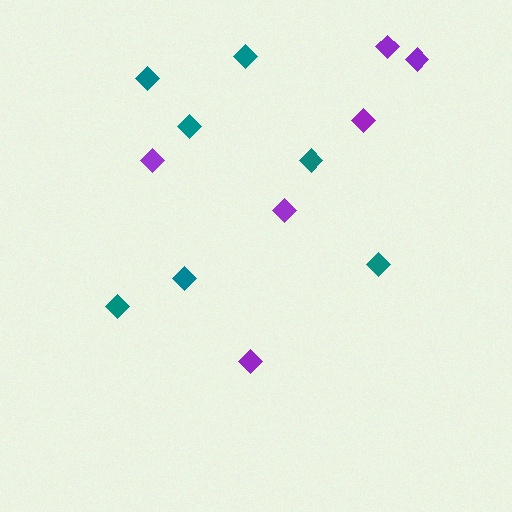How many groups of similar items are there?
There are 2 groups: one group of purple diamonds (6) and one group of teal diamonds (7).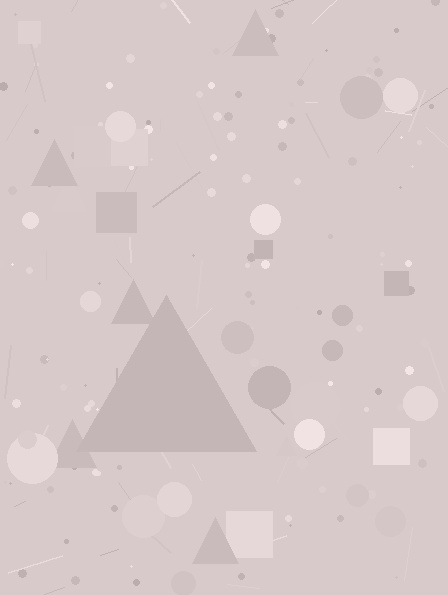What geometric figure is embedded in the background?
A triangle is embedded in the background.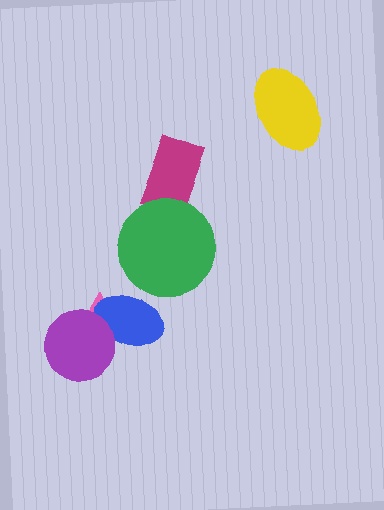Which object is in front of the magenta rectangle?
The green circle is in front of the magenta rectangle.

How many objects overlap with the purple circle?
2 objects overlap with the purple circle.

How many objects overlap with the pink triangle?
2 objects overlap with the pink triangle.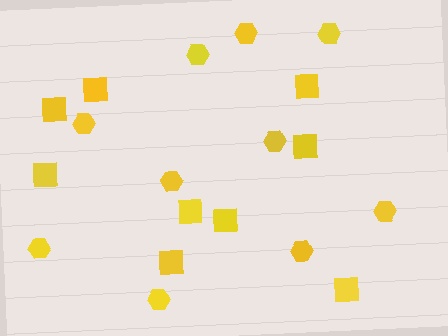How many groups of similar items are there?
There are 2 groups: one group of squares (9) and one group of hexagons (10).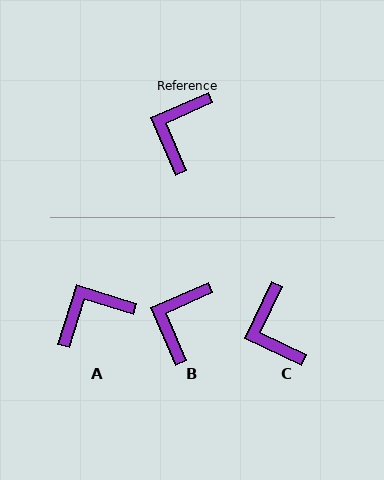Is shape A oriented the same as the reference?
No, it is off by about 41 degrees.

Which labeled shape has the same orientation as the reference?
B.